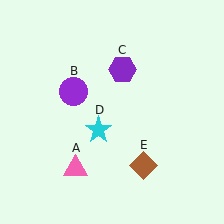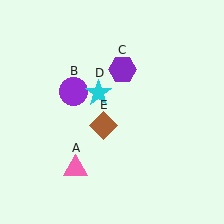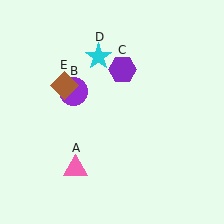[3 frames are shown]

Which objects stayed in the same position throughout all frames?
Pink triangle (object A) and purple circle (object B) and purple hexagon (object C) remained stationary.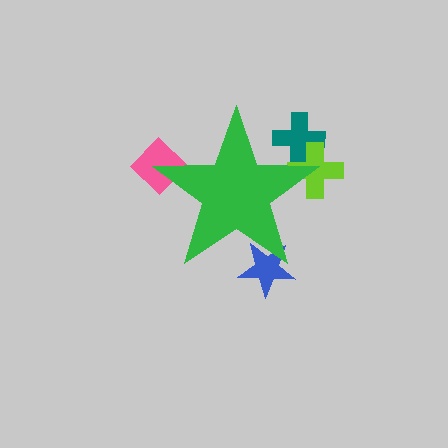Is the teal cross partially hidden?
Yes, the teal cross is partially hidden behind the green star.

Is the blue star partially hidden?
Yes, the blue star is partially hidden behind the green star.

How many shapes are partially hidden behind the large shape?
4 shapes are partially hidden.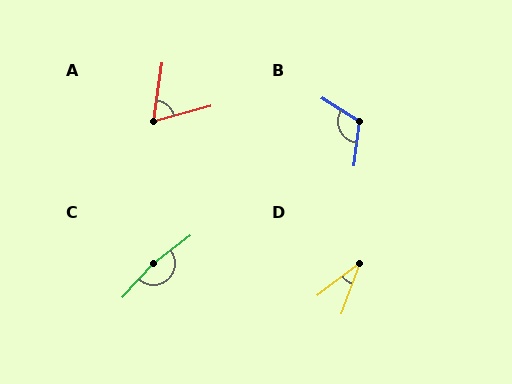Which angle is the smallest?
D, at approximately 33 degrees.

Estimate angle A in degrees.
Approximately 67 degrees.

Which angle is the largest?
C, at approximately 170 degrees.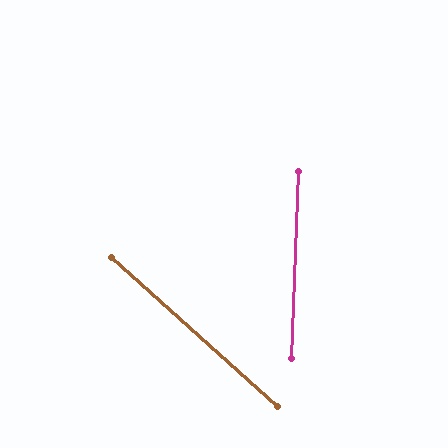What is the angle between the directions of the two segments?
Approximately 50 degrees.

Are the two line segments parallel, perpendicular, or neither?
Neither parallel nor perpendicular — they differ by about 50°.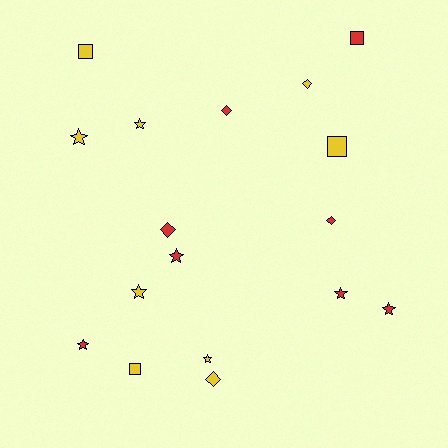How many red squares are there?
There is 1 red square.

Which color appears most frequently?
Yellow, with 9 objects.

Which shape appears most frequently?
Star, with 8 objects.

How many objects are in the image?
There are 17 objects.